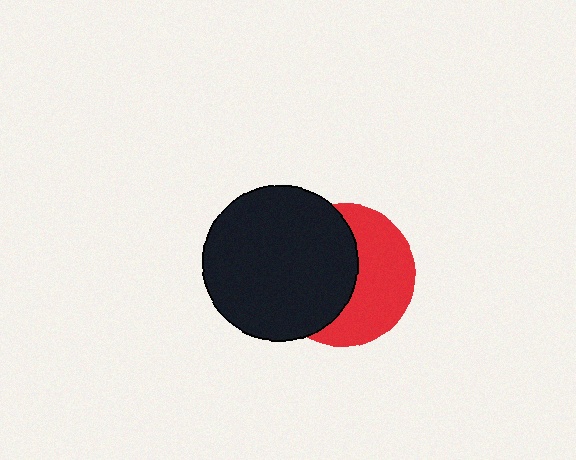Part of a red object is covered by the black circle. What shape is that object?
It is a circle.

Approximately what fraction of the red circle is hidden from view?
Roughly 52% of the red circle is hidden behind the black circle.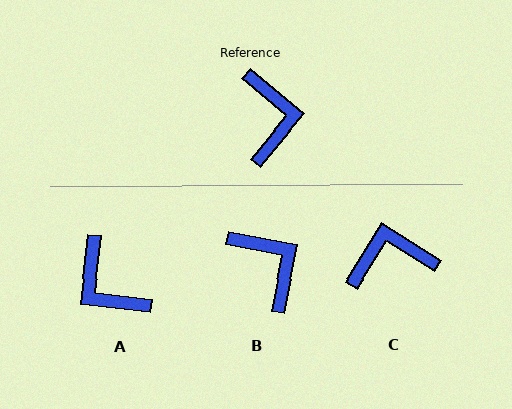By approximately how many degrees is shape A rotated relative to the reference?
Approximately 147 degrees clockwise.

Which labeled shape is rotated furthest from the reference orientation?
A, about 147 degrees away.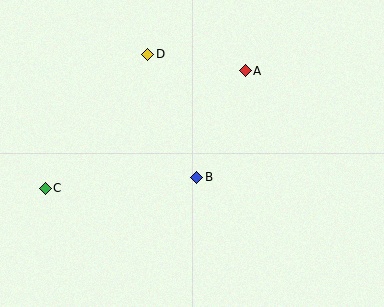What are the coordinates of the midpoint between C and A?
The midpoint between C and A is at (145, 130).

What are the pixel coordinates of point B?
Point B is at (197, 177).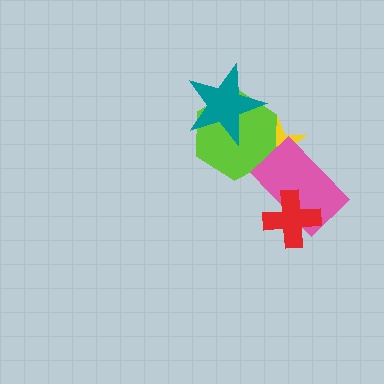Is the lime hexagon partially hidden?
Yes, it is partially covered by another shape.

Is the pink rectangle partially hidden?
Yes, it is partially covered by another shape.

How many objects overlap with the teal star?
2 objects overlap with the teal star.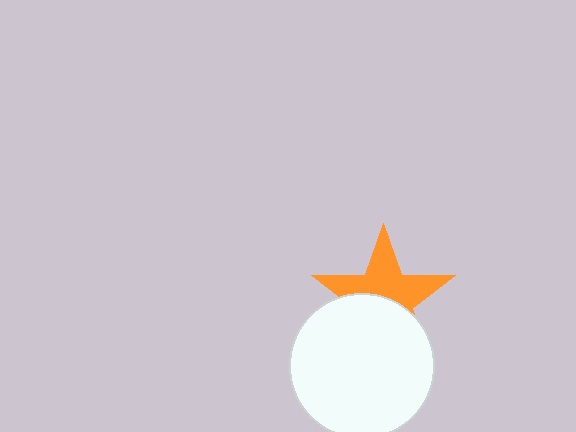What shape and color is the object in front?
The object in front is a white circle.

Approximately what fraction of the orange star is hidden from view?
Roughly 47% of the orange star is hidden behind the white circle.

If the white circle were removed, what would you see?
You would see the complete orange star.